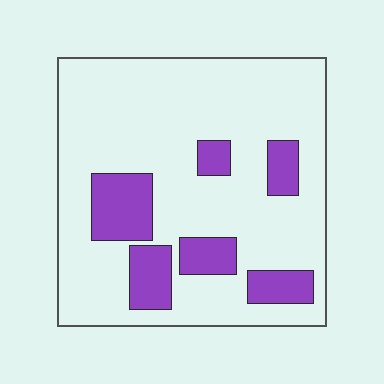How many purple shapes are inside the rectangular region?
6.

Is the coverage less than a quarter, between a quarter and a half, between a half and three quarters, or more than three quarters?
Less than a quarter.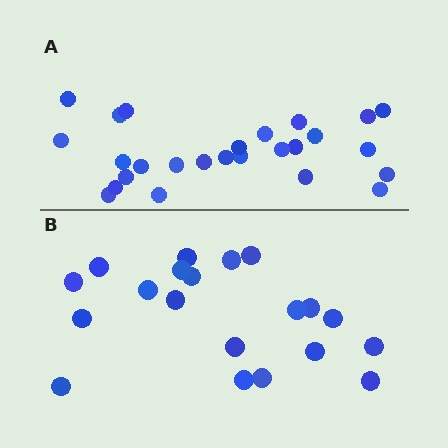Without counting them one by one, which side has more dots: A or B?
Region A (the top region) has more dots.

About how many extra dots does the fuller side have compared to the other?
Region A has about 6 more dots than region B.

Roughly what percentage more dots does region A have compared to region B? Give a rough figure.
About 30% more.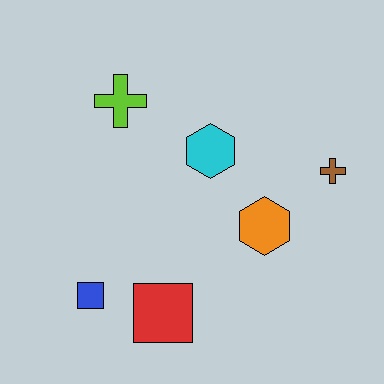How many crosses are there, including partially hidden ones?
There are 2 crosses.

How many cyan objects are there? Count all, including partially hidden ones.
There is 1 cyan object.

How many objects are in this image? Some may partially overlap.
There are 6 objects.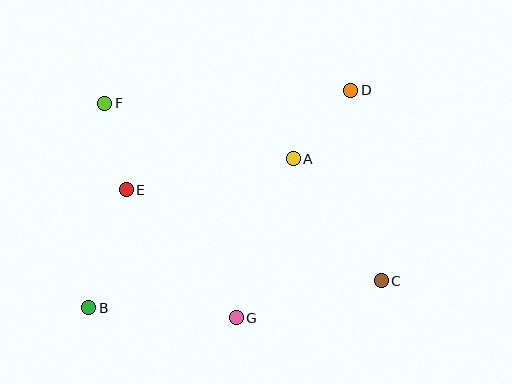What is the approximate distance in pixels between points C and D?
The distance between C and D is approximately 192 pixels.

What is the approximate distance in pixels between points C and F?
The distance between C and F is approximately 328 pixels.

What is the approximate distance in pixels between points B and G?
The distance between B and G is approximately 148 pixels.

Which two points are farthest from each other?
Points B and D are farthest from each other.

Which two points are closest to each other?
Points A and D are closest to each other.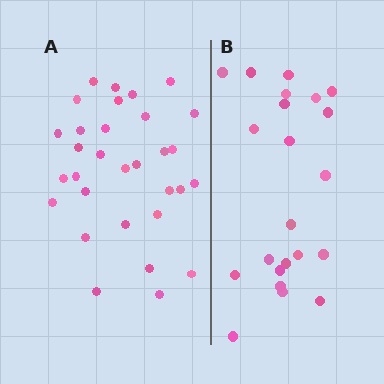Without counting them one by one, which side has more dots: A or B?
Region A (the left region) has more dots.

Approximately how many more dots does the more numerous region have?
Region A has roughly 8 or so more dots than region B.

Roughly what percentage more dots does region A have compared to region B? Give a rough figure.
About 40% more.